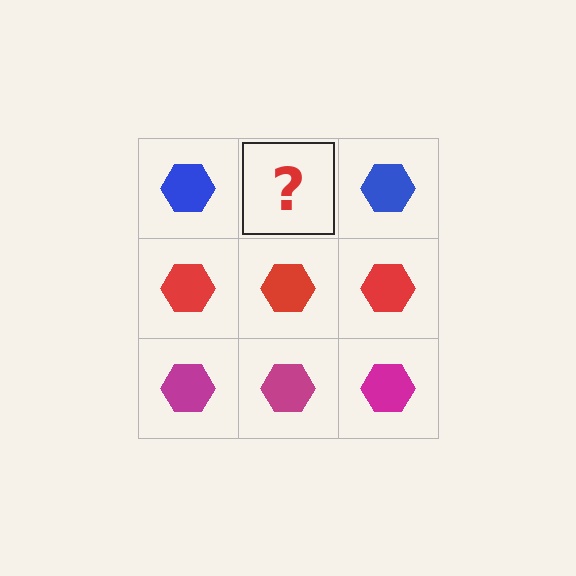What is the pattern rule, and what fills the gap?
The rule is that each row has a consistent color. The gap should be filled with a blue hexagon.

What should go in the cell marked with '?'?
The missing cell should contain a blue hexagon.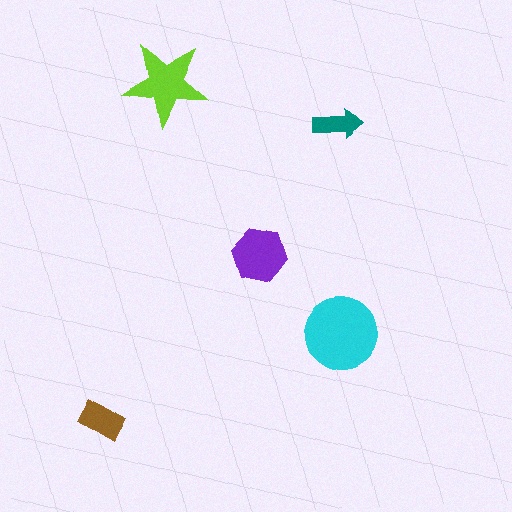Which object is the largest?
The cyan circle.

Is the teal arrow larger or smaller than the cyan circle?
Smaller.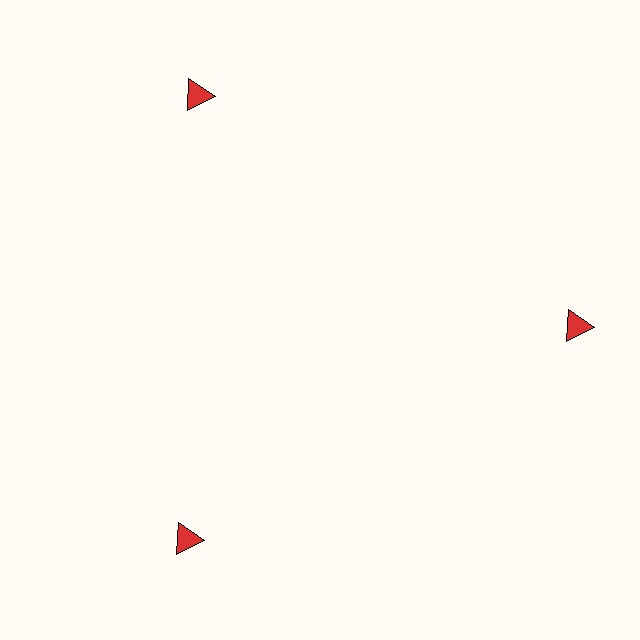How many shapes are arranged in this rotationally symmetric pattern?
There are 3 shapes, arranged in 3 groups of 1.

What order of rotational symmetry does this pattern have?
This pattern has 3-fold rotational symmetry.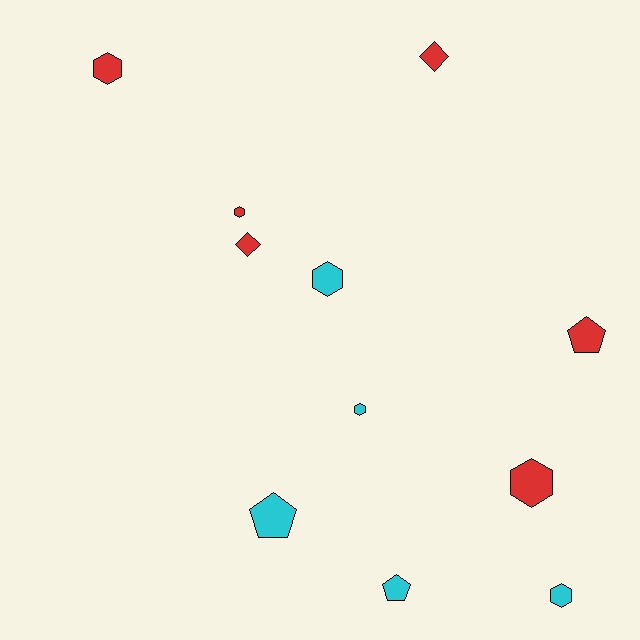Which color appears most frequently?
Red, with 6 objects.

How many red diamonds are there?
There are 2 red diamonds.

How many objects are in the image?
There are 11 objects.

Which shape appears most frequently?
Hexagon, with 6 objects.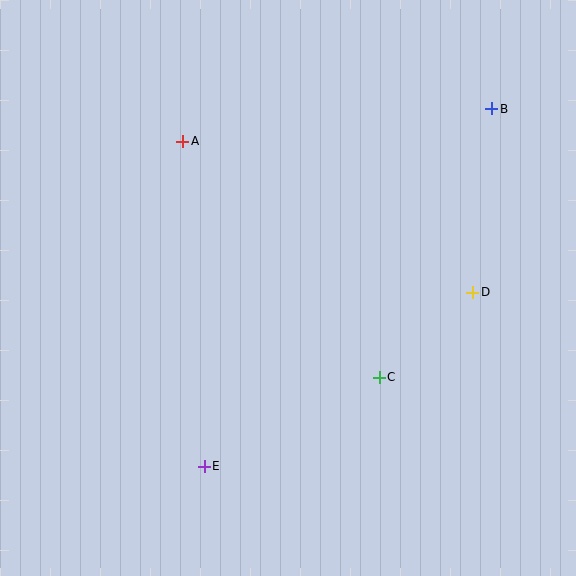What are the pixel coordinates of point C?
Point C is at (379, 377).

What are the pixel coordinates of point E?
Point E is at (204, 466).